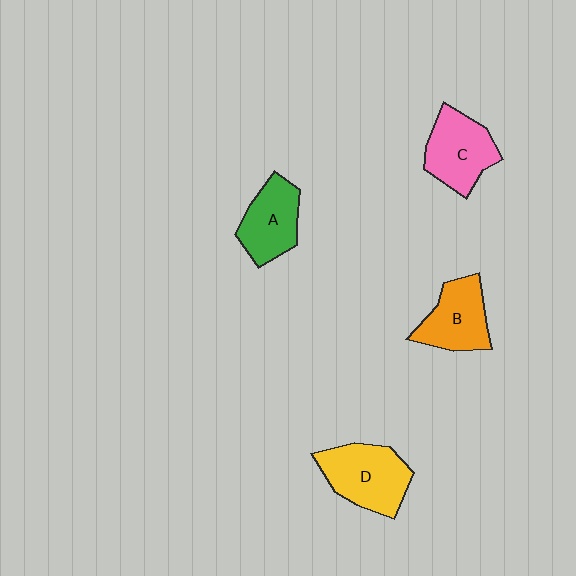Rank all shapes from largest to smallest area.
From largest to smallest: D (yellow), C (pink), B (orange), A (green).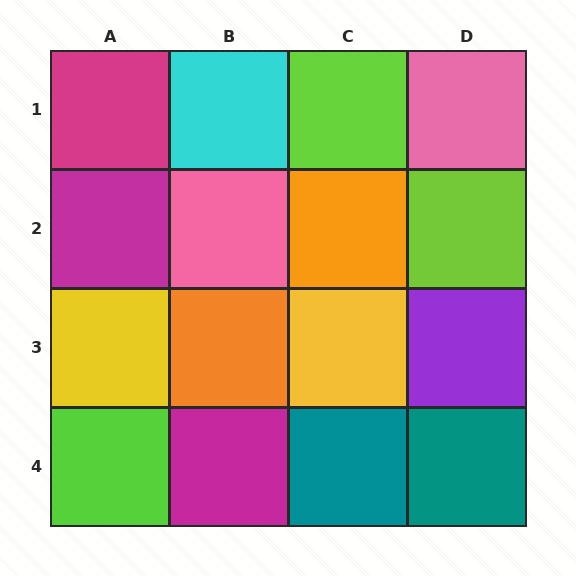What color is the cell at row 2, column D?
Lime.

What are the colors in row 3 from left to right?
Yellow, orange, yellow, purple.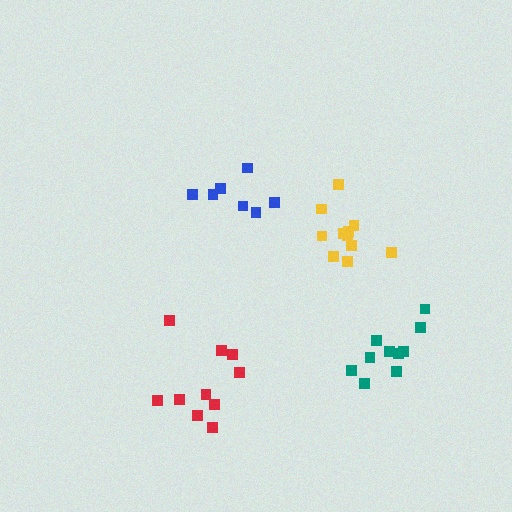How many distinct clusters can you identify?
There are 4 distinct clusters.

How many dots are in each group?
Group 1: 10 dots, Group 2: 11 dots, Group 3: 7 dots, Group 4: 10 dots (38 total).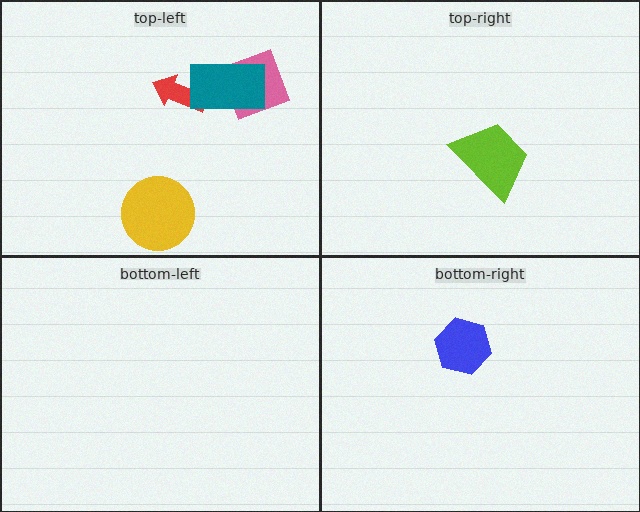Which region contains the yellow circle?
The top-left region.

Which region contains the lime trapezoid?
The top-right region.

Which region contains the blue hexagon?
The bottom-right region.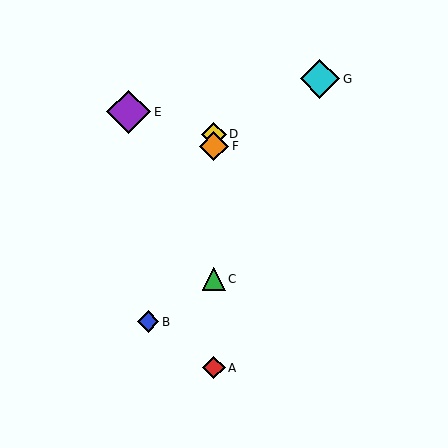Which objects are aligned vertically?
Objects A, C, D, F are aligned vertically.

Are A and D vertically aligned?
Yes, both are at x≈214.